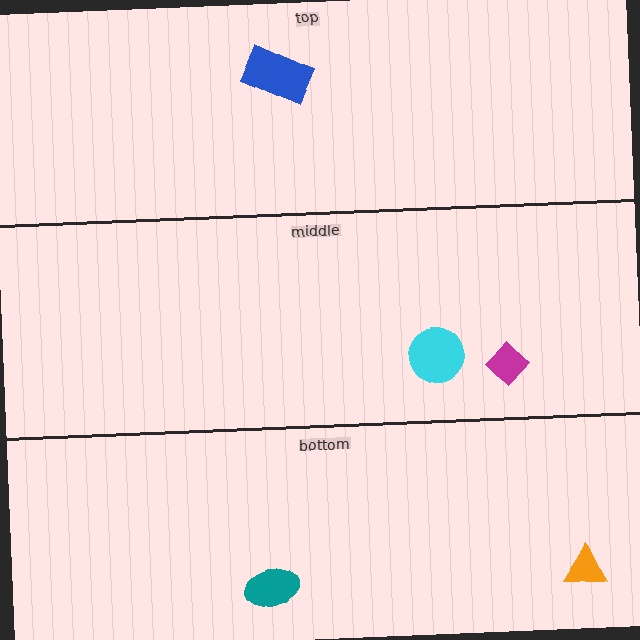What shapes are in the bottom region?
The orange triangle, the teal ellipse.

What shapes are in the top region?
The blue rectangle.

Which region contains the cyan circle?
The middle region.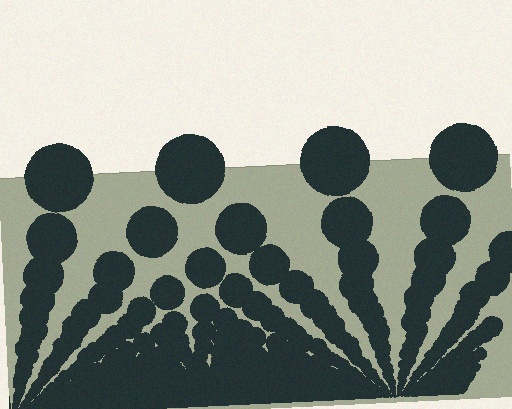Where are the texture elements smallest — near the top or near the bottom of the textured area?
Near the bottom.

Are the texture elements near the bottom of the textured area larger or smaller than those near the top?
Smaller. The gradient is inverted — elements near the bottom are smaller and denser.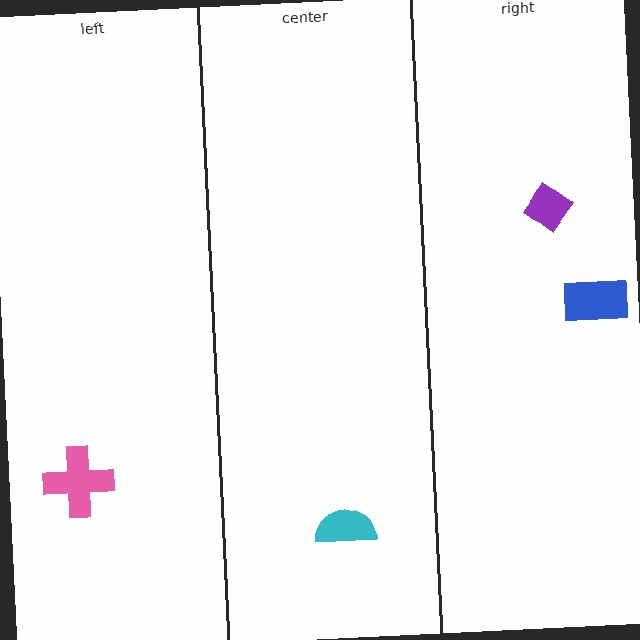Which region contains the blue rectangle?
The right region.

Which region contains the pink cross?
The left region.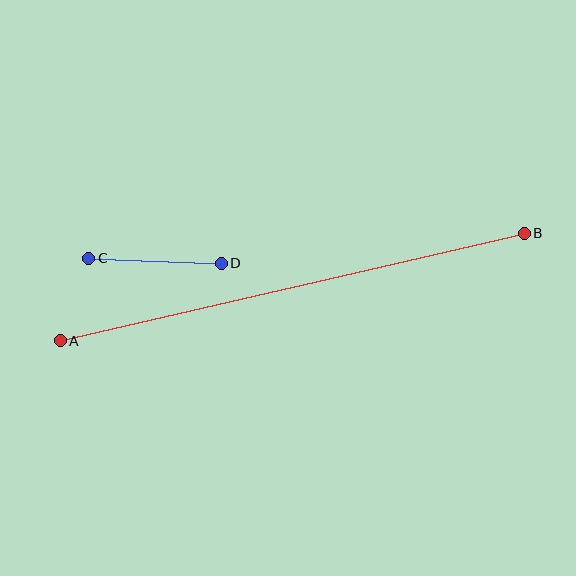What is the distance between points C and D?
The distance is approximately 133 pixels.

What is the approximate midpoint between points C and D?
The midpoint is at approximately (155, 261) pixels.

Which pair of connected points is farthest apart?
Points A and B are farthest apart.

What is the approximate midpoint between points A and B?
The midpoint is at approximately (292, 287) pixels.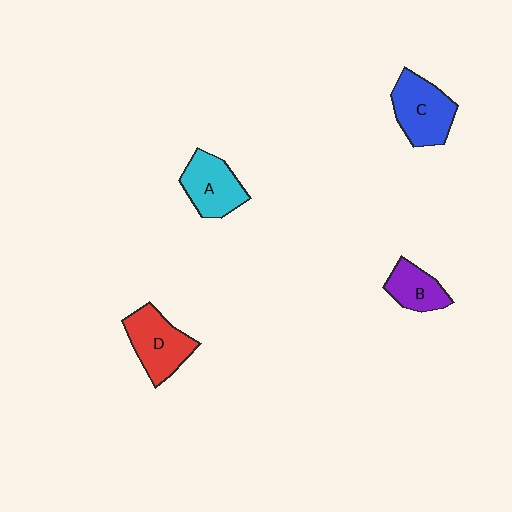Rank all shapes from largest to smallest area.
From largest to smallest: C (blue), D (red), A (cyan), B (purple).